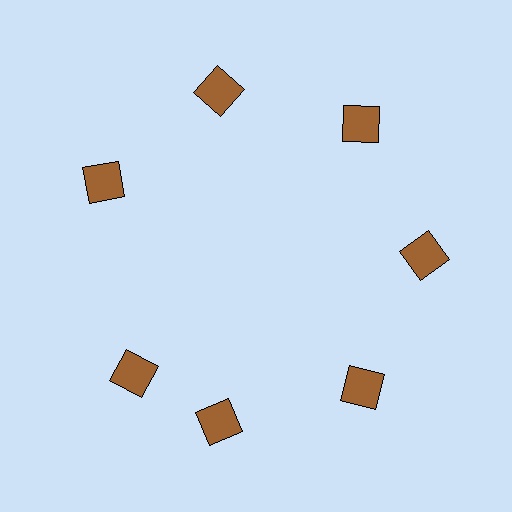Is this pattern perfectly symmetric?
No. The 7 brown squares are arranged in a ring, but one element near the 8 o'clock position is rotated out of alignment along the ring, breaking the 7-fold rotational symmetry.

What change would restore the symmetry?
The symmetry would be restored by rotating it back into even spacing with its neighbors so that all 7 squares sit at equal angles and equal distance from the center.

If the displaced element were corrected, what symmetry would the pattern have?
It would have 7-fold rotational symmetry — the pattern would map onto itself every 51 degrees.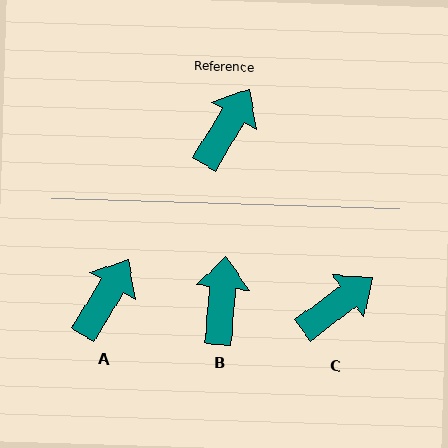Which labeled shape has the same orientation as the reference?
A.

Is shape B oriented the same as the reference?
No, it is off by about 26 degrees.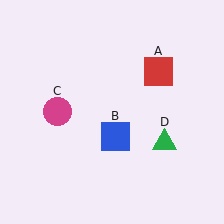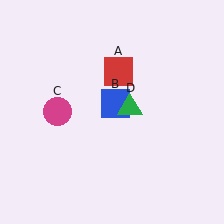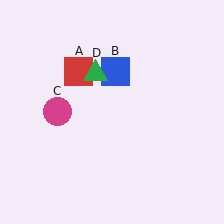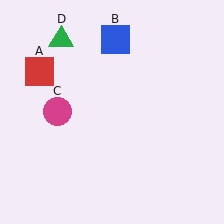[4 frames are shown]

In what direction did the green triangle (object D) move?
The green triangle (object D) moved up and to the left.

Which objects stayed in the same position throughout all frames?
Magenta circle (object C) remained stationary.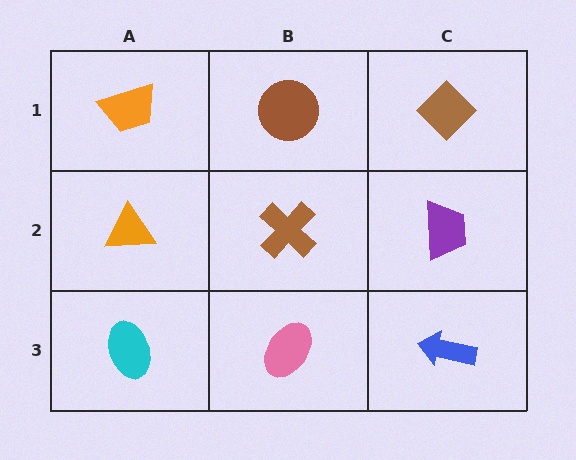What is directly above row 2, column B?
A brown circle.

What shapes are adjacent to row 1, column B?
A brown cross (row 2, column B), an orange trapezoid (row 1, column A), a brown diamond (row 1, column C).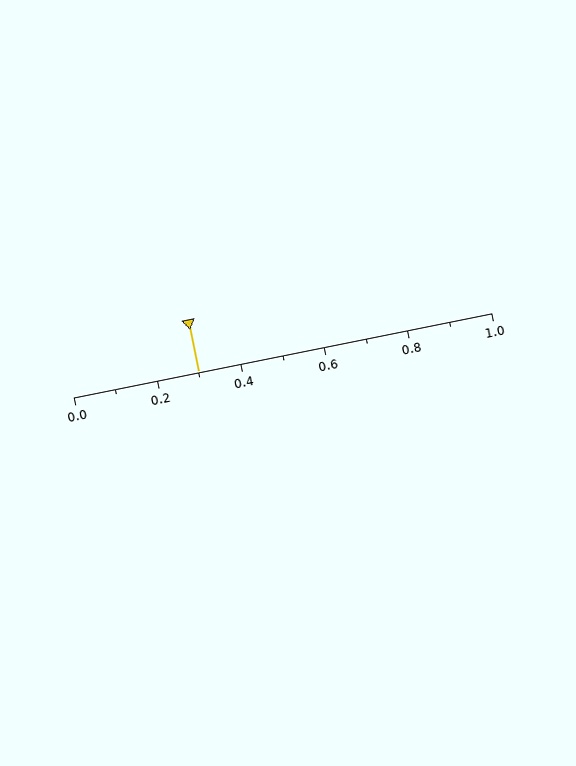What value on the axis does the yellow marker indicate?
The marker indicates approximately 0.3.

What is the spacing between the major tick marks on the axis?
The major ticks are spaced 0.2 apart.